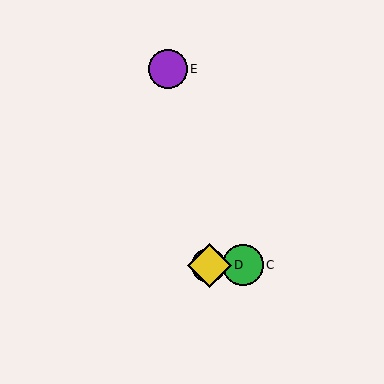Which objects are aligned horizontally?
Objects A, B, C, D are aligned horizontally.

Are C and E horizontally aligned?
No, C is at y≈265 and E is at y≈69.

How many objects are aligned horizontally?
4 objects (A, B, C, D) are aligned horizontally.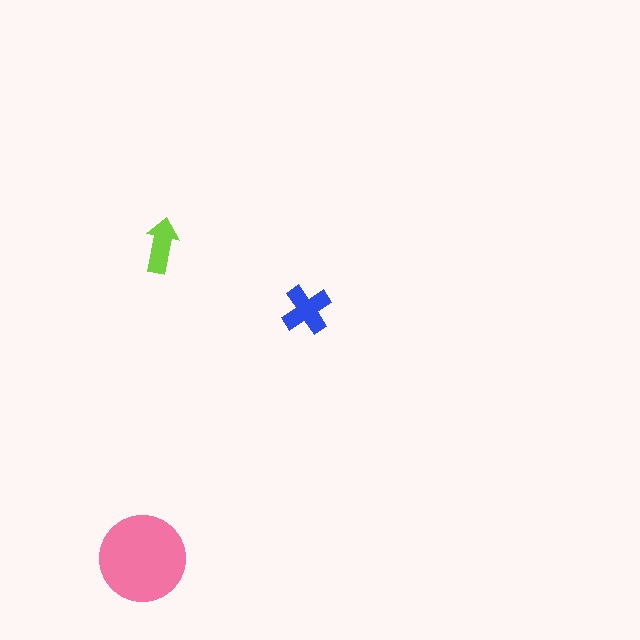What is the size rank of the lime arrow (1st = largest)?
3rd.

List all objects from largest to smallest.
The pink circle, the blue cross, the lime arrow.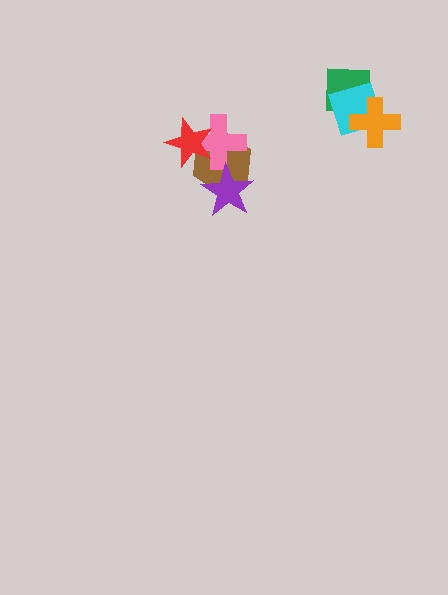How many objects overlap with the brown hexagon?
3 objects overlap with the brown hexagon.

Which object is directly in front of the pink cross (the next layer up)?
The purple star is directly in front of the pink cross.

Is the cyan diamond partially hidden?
Yes, it is partially covered by another shape.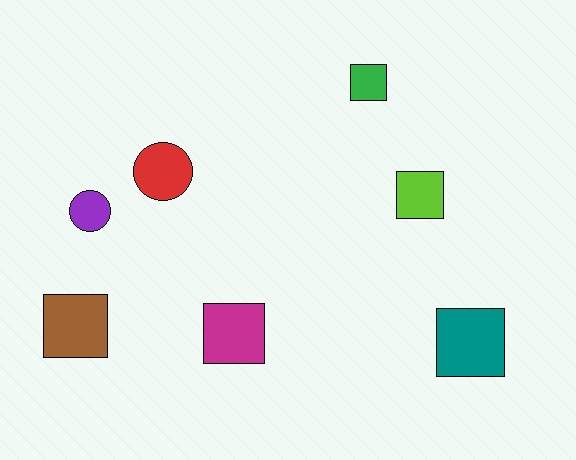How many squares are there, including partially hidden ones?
There are 5 squares.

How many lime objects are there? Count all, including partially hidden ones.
There is 1 lime object.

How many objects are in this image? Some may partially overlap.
There are 7 objects.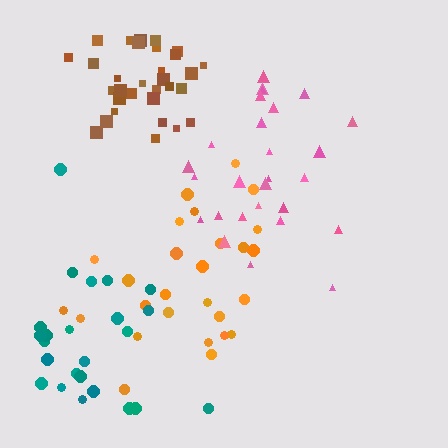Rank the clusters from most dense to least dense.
brown, pink, orange, teal.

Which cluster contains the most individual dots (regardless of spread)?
Brown (31).